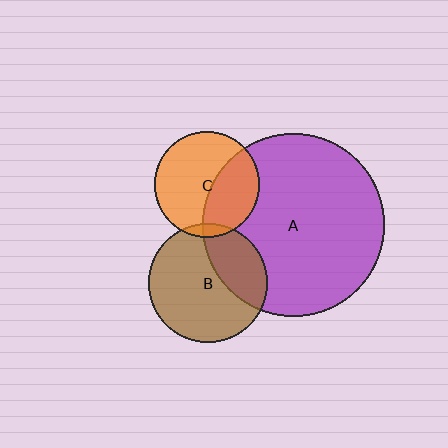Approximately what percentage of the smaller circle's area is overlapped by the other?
Approximately 30%.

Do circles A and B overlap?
Yes.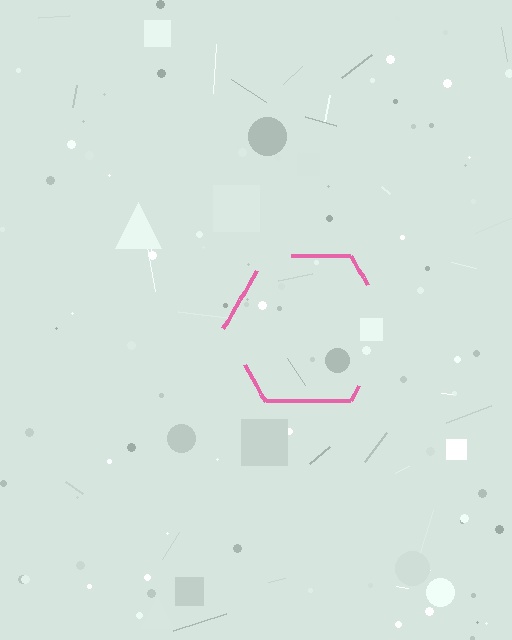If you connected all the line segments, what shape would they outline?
They would outline a hexagon.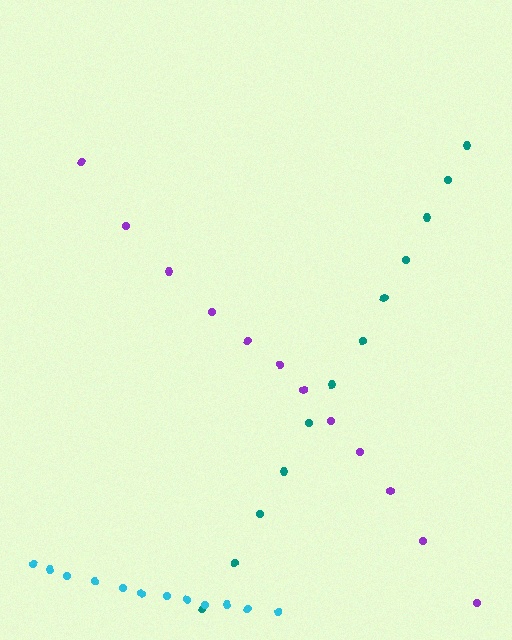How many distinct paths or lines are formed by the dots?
There are 3 distinct paths.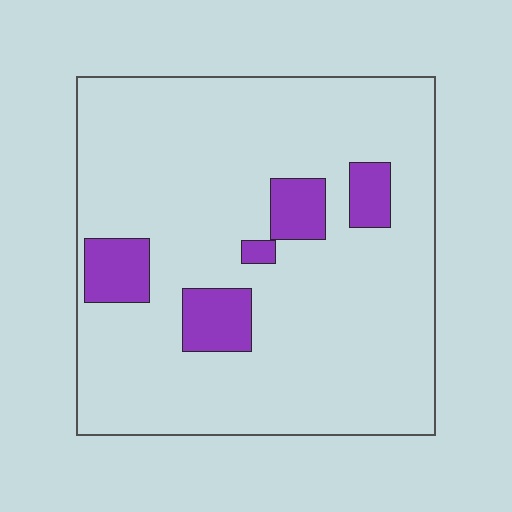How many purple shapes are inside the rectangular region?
5.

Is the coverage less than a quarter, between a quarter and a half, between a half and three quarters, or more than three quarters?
Less than a quarter.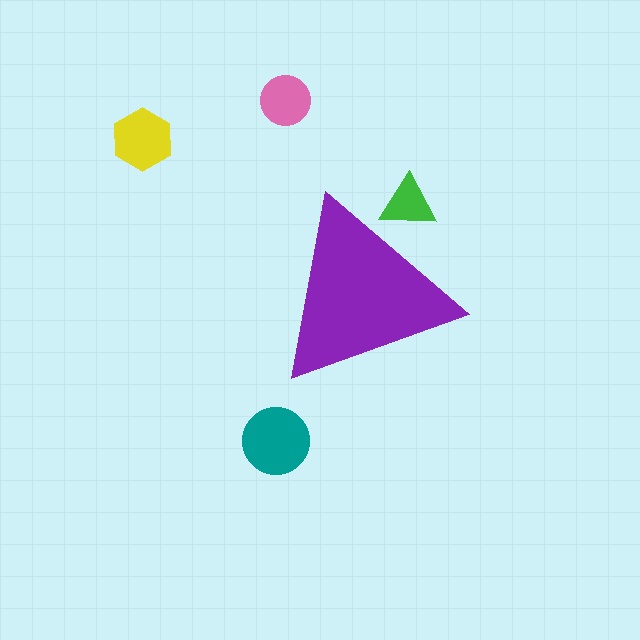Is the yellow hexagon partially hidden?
No, the yellow hexagon is fully visible.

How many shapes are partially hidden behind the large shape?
1 shape is partially hidden.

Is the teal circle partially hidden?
No, the teal circle is fully visible.